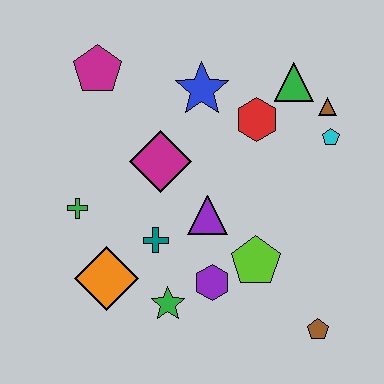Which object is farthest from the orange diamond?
The brown triangle is farthest from the orange diamond.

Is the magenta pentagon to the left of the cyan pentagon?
Yes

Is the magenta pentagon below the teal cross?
No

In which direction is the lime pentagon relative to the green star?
The lime pentagon is to the right of the green star.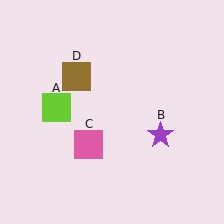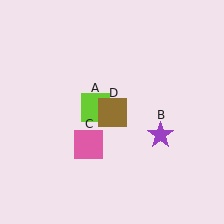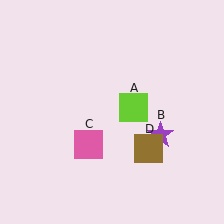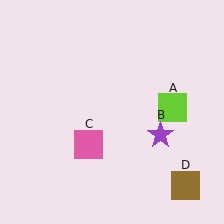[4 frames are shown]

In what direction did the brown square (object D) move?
The brown square (object D) moved down and to the right.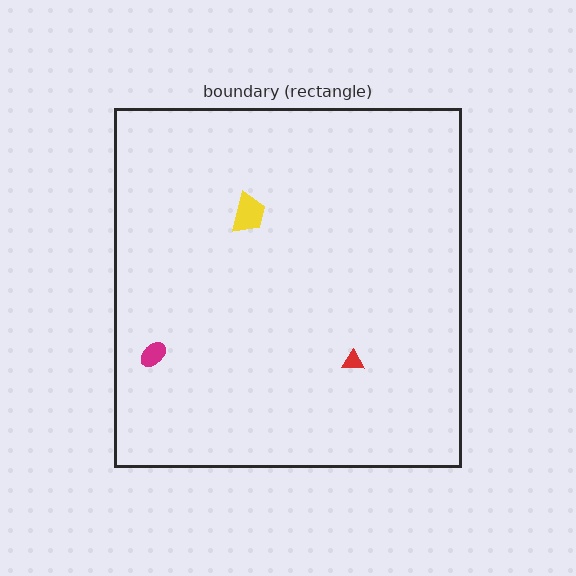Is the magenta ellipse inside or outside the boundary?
Inside.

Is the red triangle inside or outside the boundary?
Inside.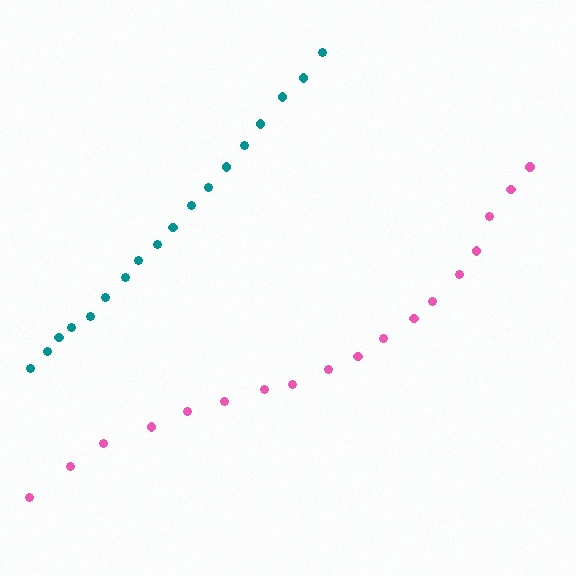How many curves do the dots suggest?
There are 2 distinct paths.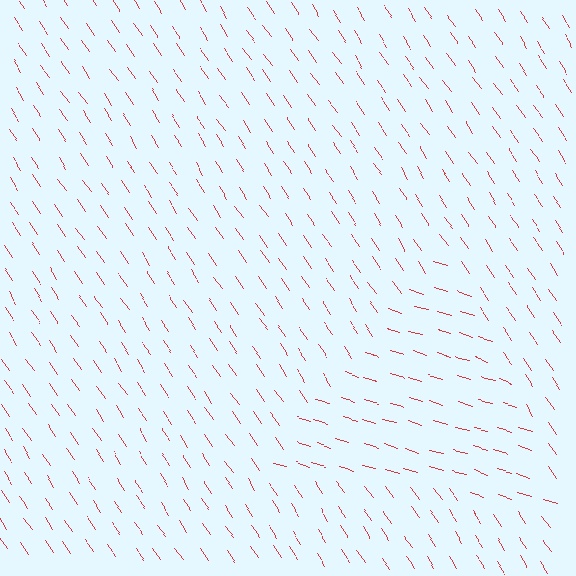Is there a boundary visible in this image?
Yes, there is a texture boundary formed by a change in line orientation.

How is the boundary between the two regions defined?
The boundary is defined purely by a change in line orientation (approximately 38 degrees difference). All lines are the same color and thickness.